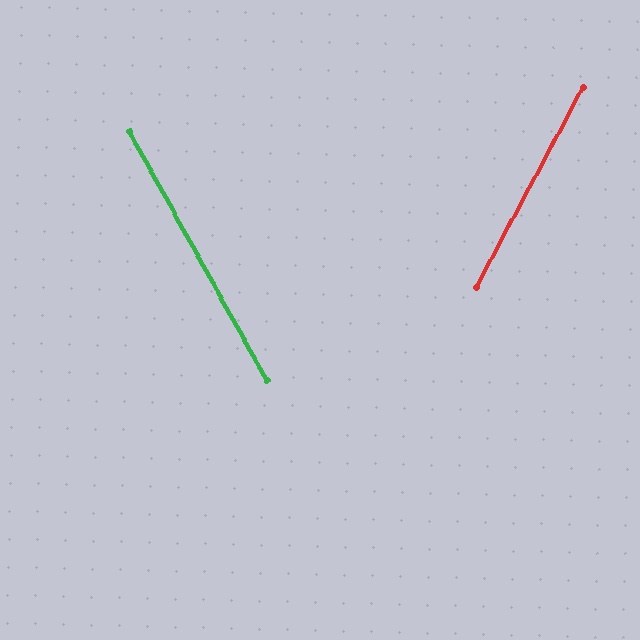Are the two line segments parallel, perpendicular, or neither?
Neither parallel nor perpendicular — they differ by about 57°.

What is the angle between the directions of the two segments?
Approximately 57 degrees.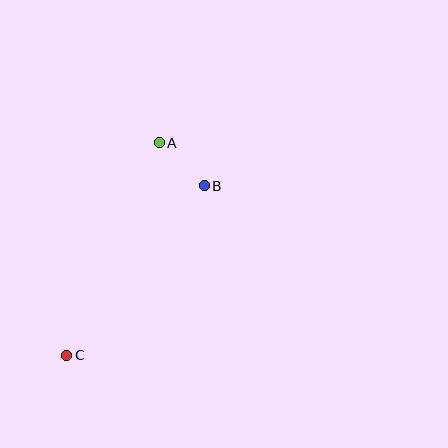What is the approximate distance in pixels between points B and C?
The distance between B and C is approximately 219 pixels.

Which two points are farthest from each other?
Points A and C are farthest from each other.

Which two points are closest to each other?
Points A and B are closest to each other.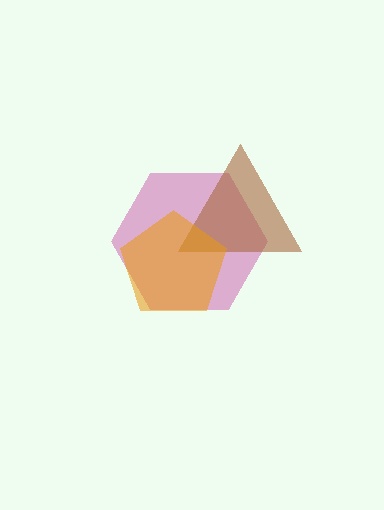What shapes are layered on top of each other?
The layered shapes are: a magenta hexagon, a brown triangle, an orange pentagon.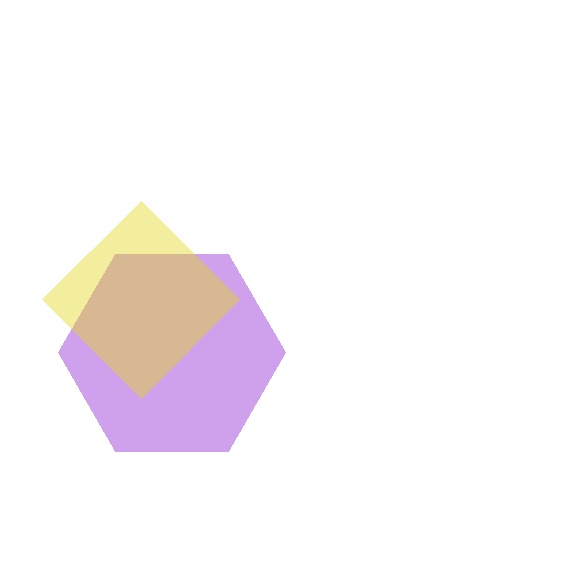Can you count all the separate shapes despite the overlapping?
Yes, there are 2 separate shapes.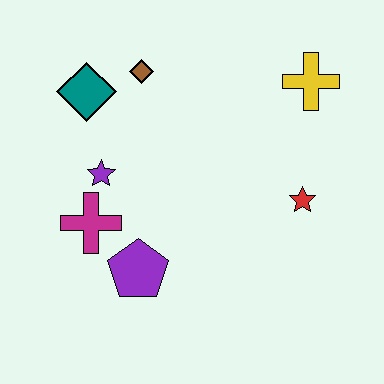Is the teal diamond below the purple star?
No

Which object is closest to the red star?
The yellow cross is closest to the red star.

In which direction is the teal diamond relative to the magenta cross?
The teal diamond is above the magenta cross.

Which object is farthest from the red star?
The teal diamond is farthest from the red star.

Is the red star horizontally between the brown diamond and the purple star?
No